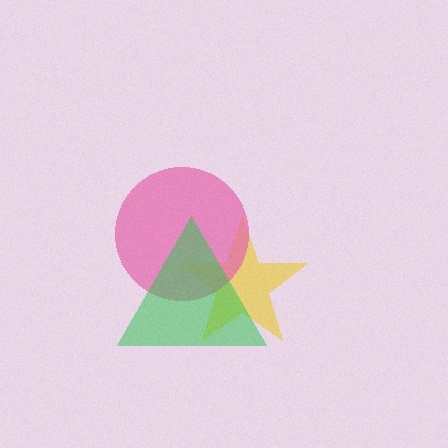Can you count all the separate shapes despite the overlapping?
Yes, there are 3 separate shapes.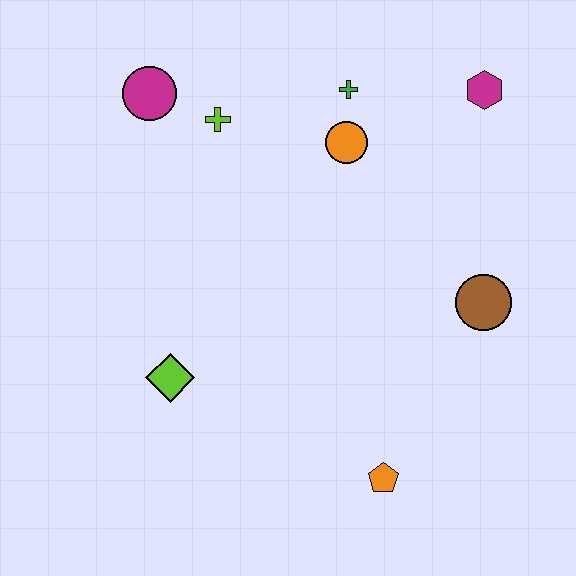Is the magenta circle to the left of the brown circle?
Yes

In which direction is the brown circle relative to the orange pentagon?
The brown circle is above the orange pentagon.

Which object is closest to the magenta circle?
The lime cross is closest to the magenta circle.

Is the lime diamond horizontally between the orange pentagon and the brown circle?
No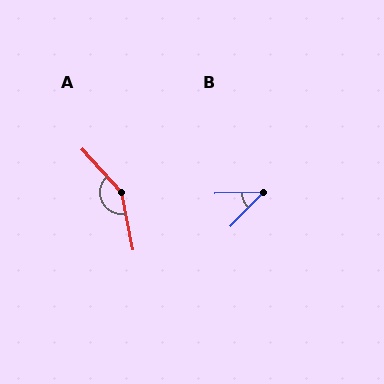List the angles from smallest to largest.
B (44°), A (149°).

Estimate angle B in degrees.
Approximately 44 degrees.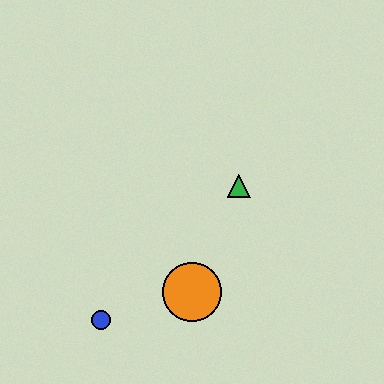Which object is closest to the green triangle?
The orange circle is closest to the green triangle.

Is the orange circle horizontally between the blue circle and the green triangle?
Yes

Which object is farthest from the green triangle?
The blue circle is farthest from the green triangle.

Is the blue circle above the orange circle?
No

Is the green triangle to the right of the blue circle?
Yes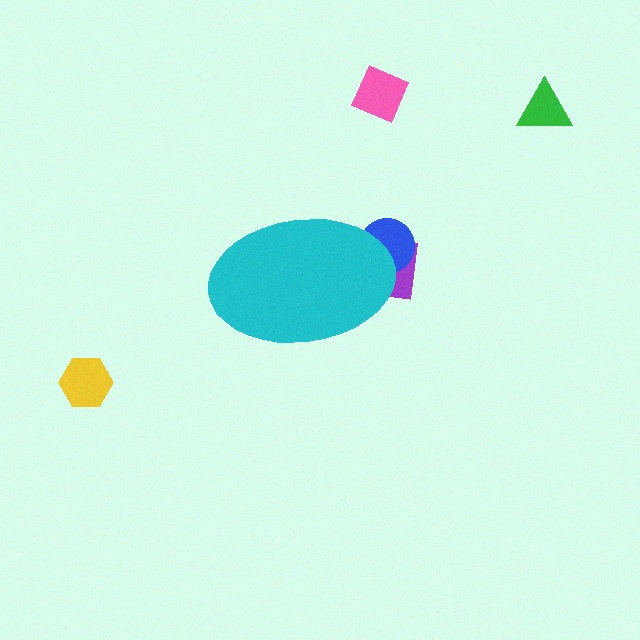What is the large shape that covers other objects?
A cyan ellipse.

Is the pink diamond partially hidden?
No, the pink diamond is fully visible.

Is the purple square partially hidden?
Yes, the purple square is partially hidden behind the cyan ellipse.